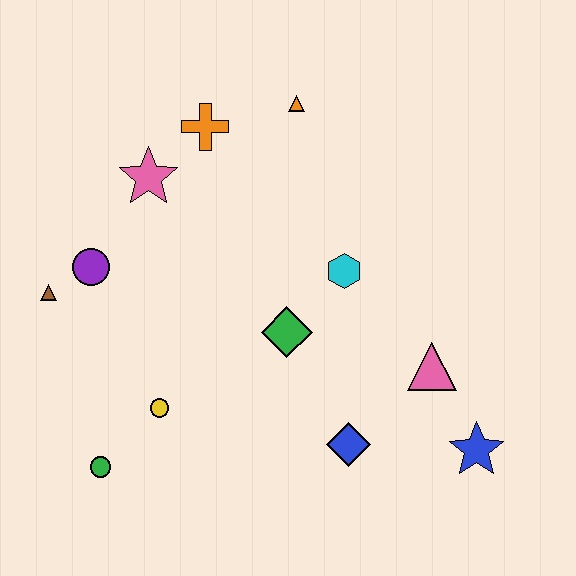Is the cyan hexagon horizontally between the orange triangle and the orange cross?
No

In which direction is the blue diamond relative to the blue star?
The blue diamond is to the left of the blue star.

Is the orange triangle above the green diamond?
Yes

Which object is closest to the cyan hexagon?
The green diamond is closest to the cyan hexagon.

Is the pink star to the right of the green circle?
Yes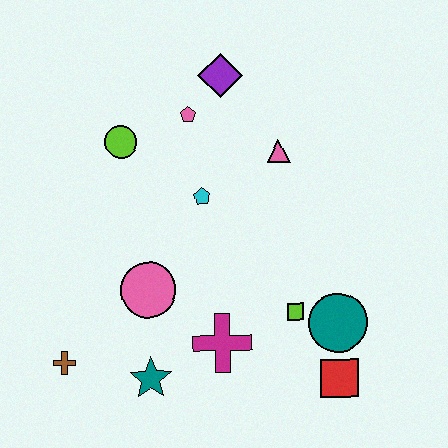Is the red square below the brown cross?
Yes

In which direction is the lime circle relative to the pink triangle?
The lime circle is to the left of the pink triangle.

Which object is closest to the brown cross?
The teal star is closest to the brown cross.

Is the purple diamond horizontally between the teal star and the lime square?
Yes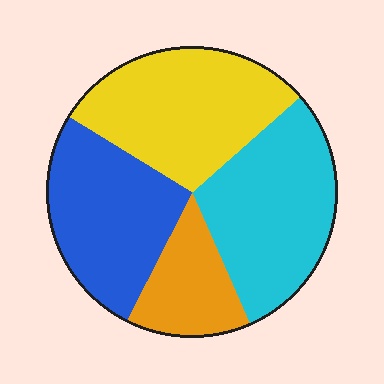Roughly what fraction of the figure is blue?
Blue covers 26% of the figure.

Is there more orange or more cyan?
Cyan.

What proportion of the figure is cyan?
Cyan takes up about one third (1/3) of the figure.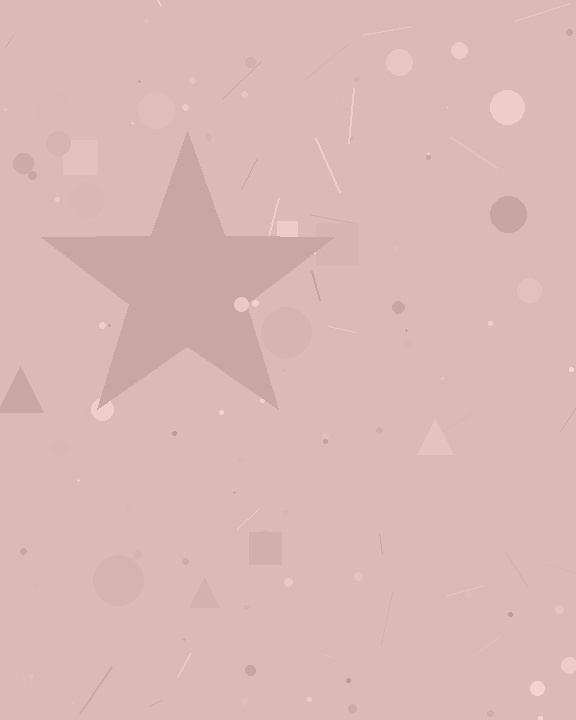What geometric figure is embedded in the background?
A star is embedded in the background.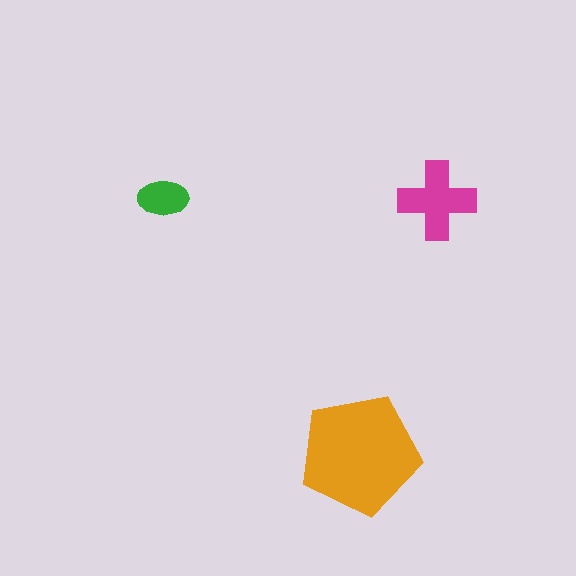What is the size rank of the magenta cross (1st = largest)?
2nd.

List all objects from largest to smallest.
The orange pentagon, the magenta cross, the green ellipse.